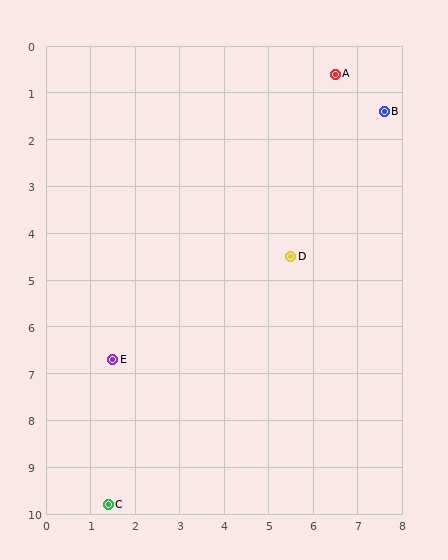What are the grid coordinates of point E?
Point E is at approximately (1.5, 6.7).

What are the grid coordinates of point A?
Point A is at approximately (6.5, 0.6).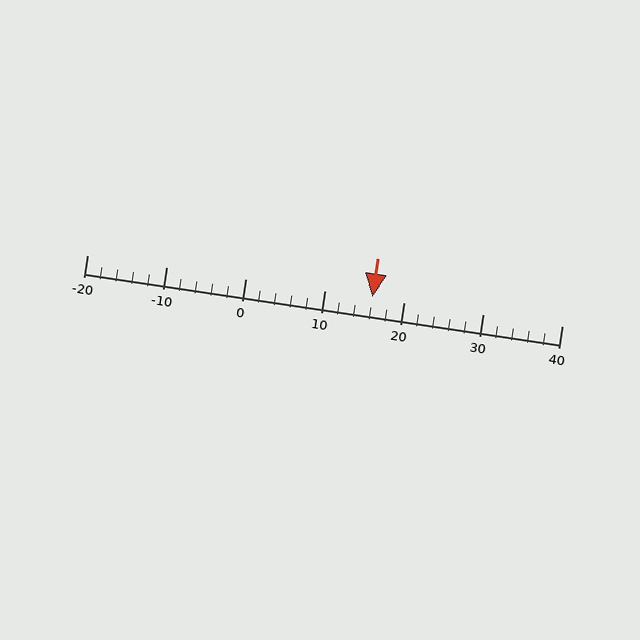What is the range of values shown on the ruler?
The ruler shows values from -20 to 40.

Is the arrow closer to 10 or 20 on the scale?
The arrow is closer to 20.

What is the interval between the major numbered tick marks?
The major tick marks are spaced 10 units apart.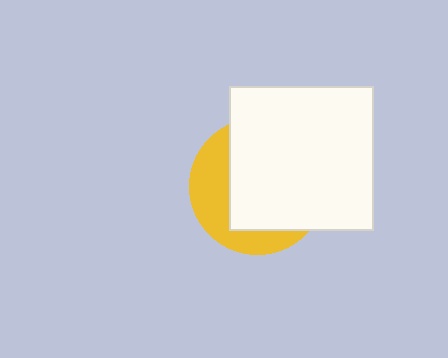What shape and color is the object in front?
The object in front is a white square.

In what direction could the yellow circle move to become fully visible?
The yellow circle could move left. That would shift it out from behind the white square entirely.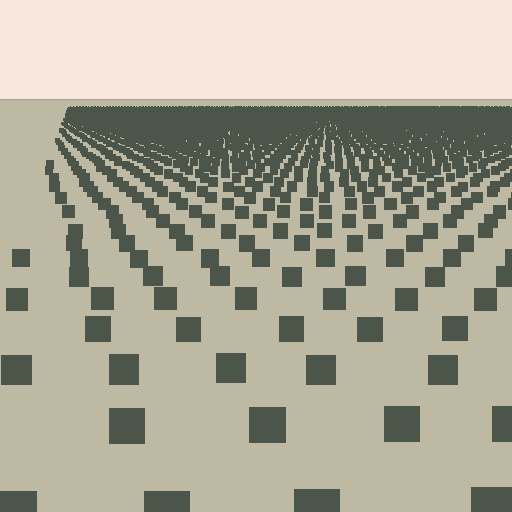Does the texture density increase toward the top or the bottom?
Density increases toward the top.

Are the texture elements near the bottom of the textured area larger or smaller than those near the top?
Larger. Near the bottom, elements are closer to the viewer and appear at a bigger on-screen size.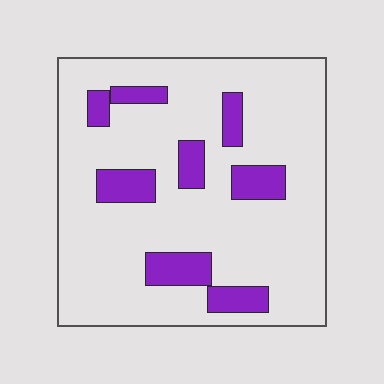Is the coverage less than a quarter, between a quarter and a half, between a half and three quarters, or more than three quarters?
Less than a quarter.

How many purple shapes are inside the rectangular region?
8.